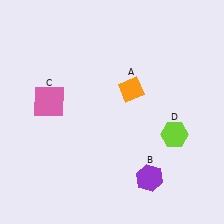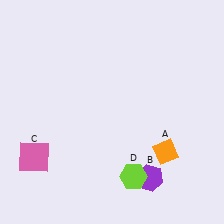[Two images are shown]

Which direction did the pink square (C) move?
The pink square (C) moved down.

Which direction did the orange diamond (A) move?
The orange diamond (A) moved down.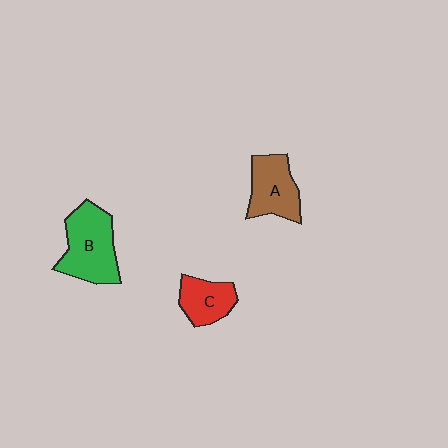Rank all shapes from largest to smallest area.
From largest to smallest: B (green), A (brown), C (red).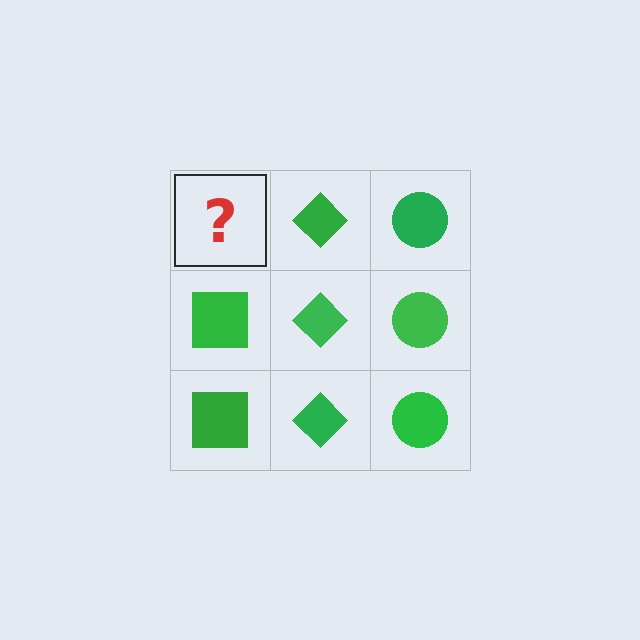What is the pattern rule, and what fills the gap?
The rule is that each column has a consistent shape. The gap should be filled with a green square.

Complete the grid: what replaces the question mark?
The question mark should be replaced with a green square.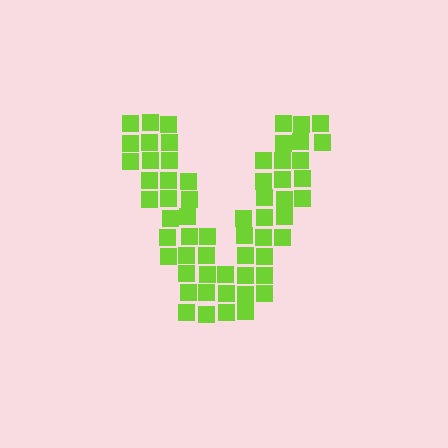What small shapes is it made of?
It is made of small squares.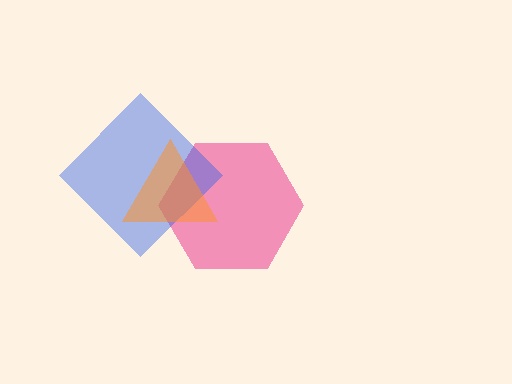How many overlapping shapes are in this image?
There are 3 overlapping shapes in the image.